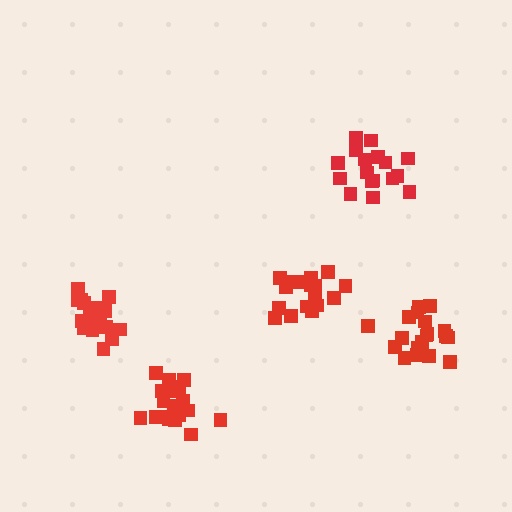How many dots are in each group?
Group 1: 17 dots, Group 2: 18 dots, Group 3: 17 dots, Group 4: 21 dots, Group 5: 20 dots (93 total).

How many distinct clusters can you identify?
There are 5 distinct clusters.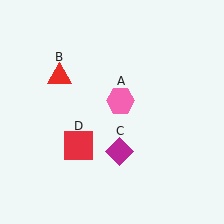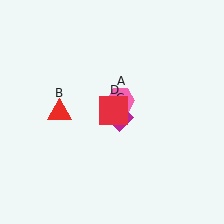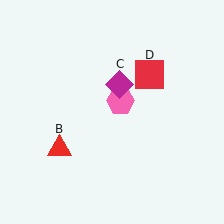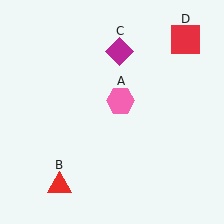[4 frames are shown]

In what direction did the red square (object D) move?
The red square (object D) moved up and to the right.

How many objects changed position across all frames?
3 objects changed position: red triangle (object B), magenta diamond (object C), red square (object D).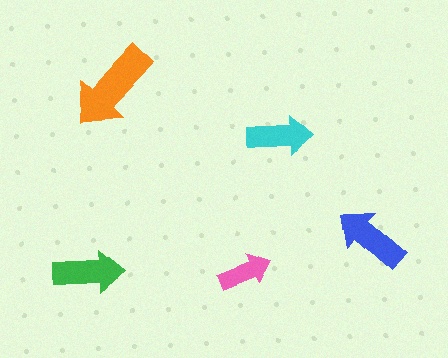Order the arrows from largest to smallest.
the orange one, the blue one, the green one, the cyan one, the pink one.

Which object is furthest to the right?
The blue arrow is rightmost.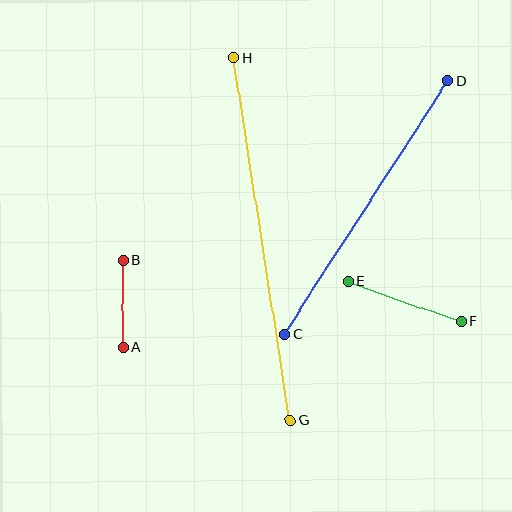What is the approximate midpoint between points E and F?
The midpoint is at approximately (405, 302) pixels.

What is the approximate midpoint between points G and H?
The midpoint is at approximately (262, 239) pixels.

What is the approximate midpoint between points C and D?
The midpoint is at approximately (366, 207) pixels.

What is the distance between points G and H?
The distance is approximately 366 pixels.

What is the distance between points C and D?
The distance is approximately 301 pixels.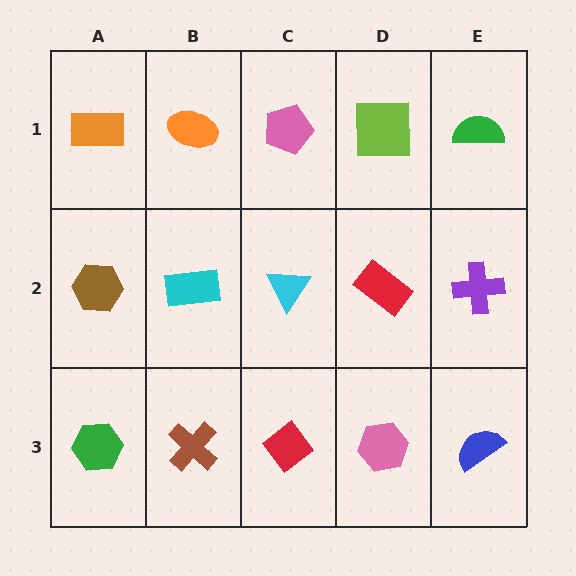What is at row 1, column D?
A lime square.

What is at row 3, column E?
A blue semicircle.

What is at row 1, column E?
A green semicircle.